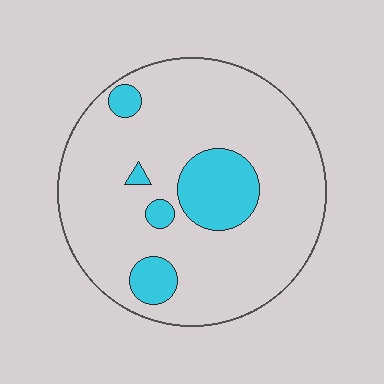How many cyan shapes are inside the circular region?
5.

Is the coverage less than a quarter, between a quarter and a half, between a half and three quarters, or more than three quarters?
Less than a quarter.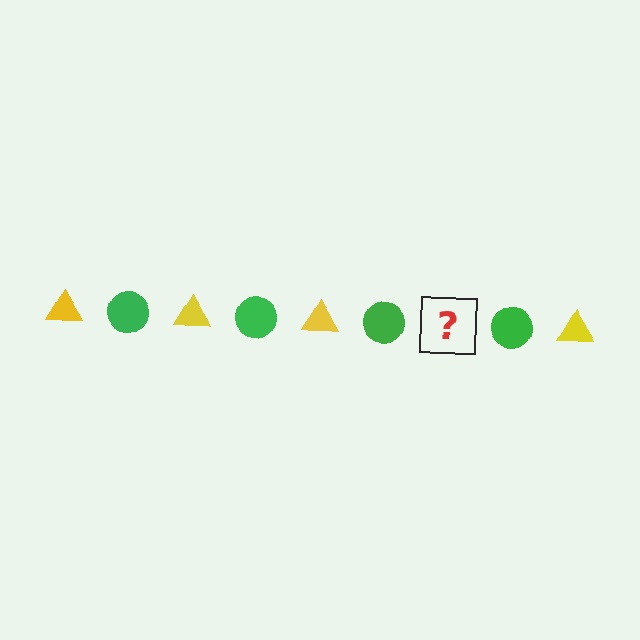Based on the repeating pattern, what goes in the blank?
The blank should be a yellow triangle.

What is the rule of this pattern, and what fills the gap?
The rule is that the pattern alternates between yellow triangle and green circle. The gap should be filled with a yellow triangle.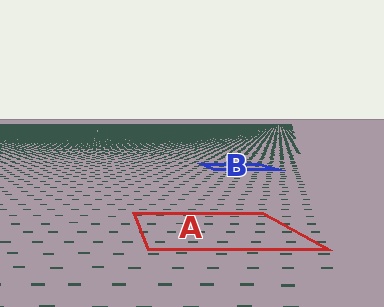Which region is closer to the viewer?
Region A is closer. The texture elements there are larger and more spread out.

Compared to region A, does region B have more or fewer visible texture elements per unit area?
Region B has more texture elements per unit area — they are packed more densely because it is farther away.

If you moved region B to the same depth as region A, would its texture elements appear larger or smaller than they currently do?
They would appear larger. At a closer depth, the same texture elements are projected at a bigger on-screen size.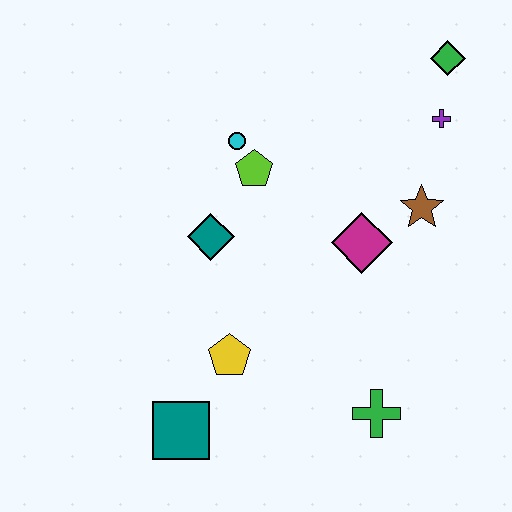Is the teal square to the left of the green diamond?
Yes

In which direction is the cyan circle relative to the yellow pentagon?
The cyan circle is above the yellow pentagon.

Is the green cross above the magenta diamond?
No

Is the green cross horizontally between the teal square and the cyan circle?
No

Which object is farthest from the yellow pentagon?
The green diamond is farthest from the yellow pentagon.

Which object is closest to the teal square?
The yellow pentagon is closest to the teal square.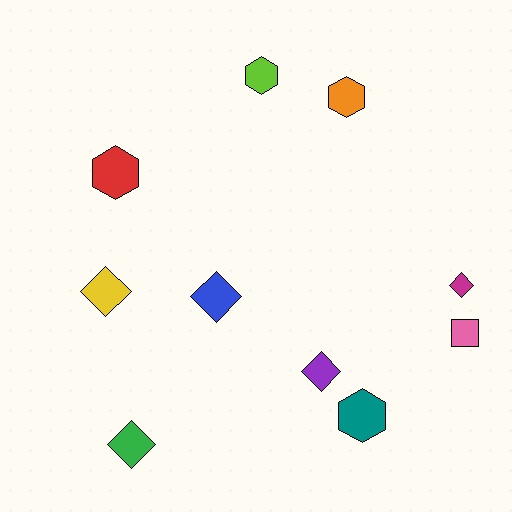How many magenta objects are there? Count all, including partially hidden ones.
There is 1 magenta object.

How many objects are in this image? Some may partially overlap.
There are 10 objects.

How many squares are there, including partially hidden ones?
There is 1 square.